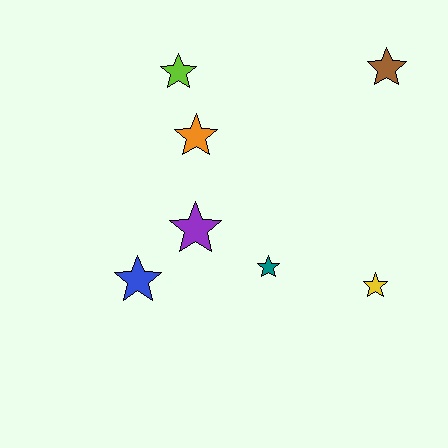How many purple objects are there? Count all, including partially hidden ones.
There is 1 purple object.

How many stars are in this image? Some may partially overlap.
There are 7 stars.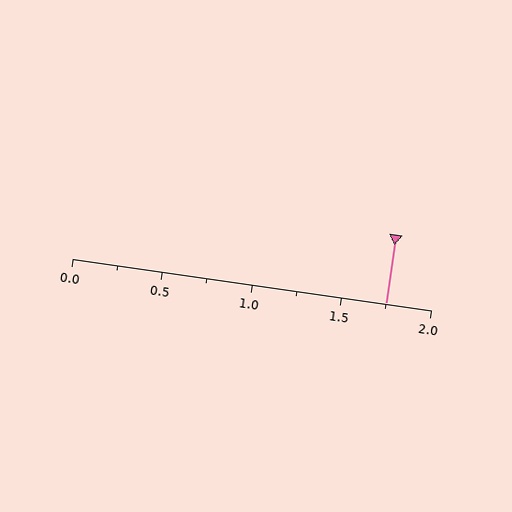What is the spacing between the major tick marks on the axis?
The major ticks are spaced 0.5 apart.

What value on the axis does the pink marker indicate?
The marker indicates approximately 1.75.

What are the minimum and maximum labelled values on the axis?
The axis runs from 0.0 to 2.0.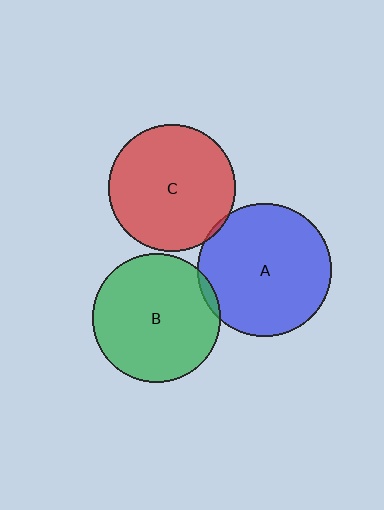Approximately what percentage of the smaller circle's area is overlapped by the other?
Approximately 5%.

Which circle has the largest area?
Circle A (blue).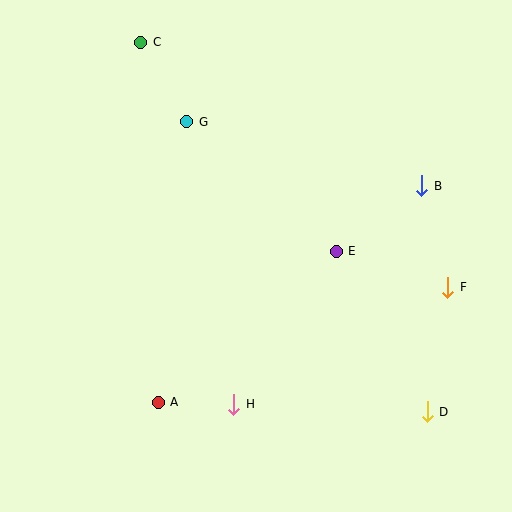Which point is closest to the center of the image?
Point E at (336, 251) is closest to the center.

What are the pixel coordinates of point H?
Point H is at (234, 404).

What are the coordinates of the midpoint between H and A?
The midpoint between H and A is at (196, 403).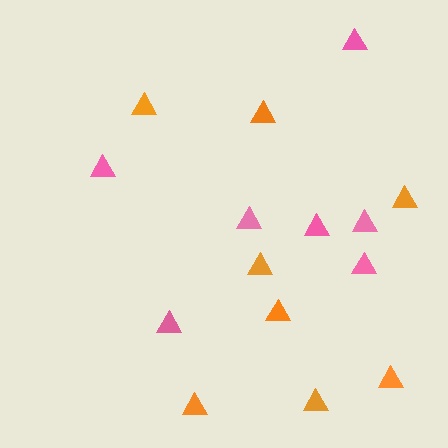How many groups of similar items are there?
There are 2 groups: one group of pink triangles (7) and one group of orange triangles (8).